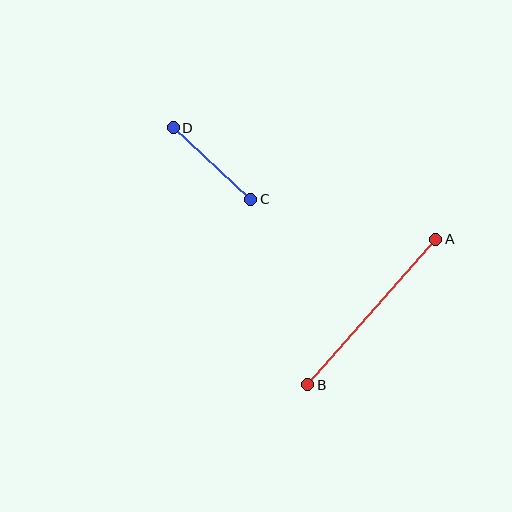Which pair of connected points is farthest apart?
Points A and B are farthest apart.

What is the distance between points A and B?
The distance is approximately 194 pixels.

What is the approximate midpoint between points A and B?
The midpoint is at approximately (372, 312) pixels.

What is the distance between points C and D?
The distance is approximately 105 pixels.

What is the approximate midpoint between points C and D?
The midpoint is at approximately (212, 164) pixels.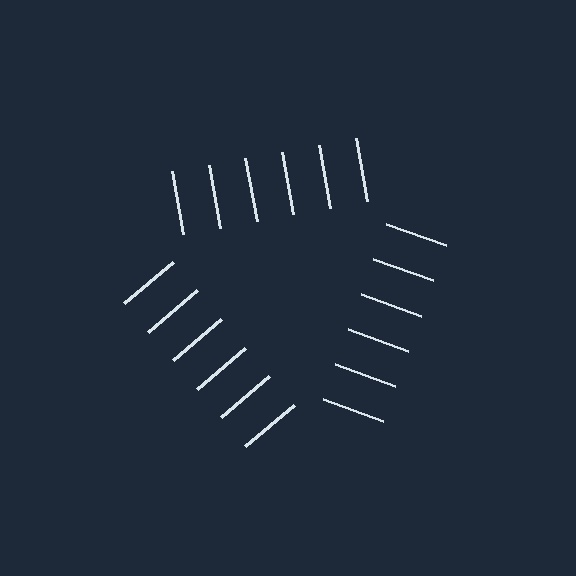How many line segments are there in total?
18 — 6 along each of the 3 edges.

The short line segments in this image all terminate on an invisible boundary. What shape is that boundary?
An illusory triangle — the line segments terminate on its edges but no continuous stroke is drawn.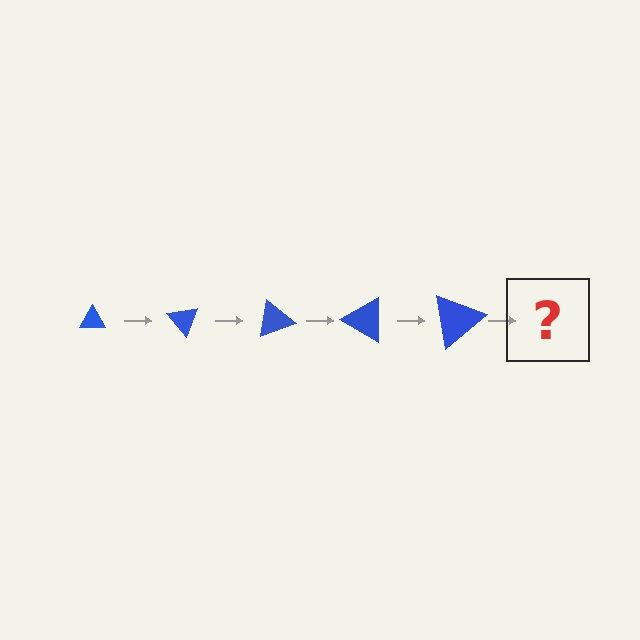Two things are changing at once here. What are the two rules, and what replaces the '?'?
The two rules are that the triangle grows larger each step and it rotates 50 degrees each step. The '?' should be a triangle, larger than the previous one and rotated 250 degrees from the start.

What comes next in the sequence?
The next element should be a triangle, larger than the previous one and rotated 250 degrees from the start.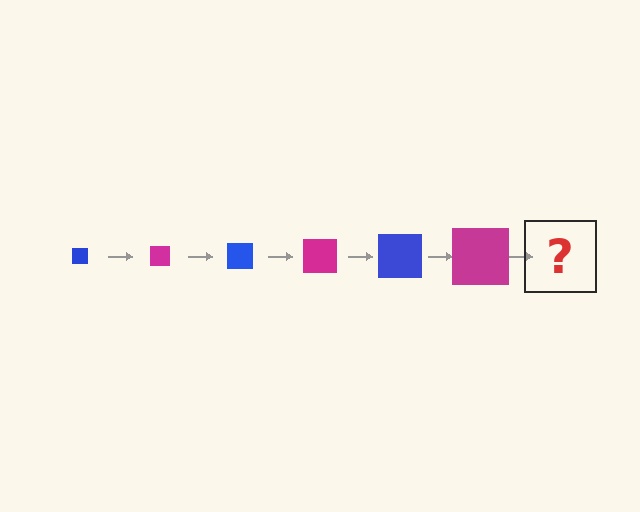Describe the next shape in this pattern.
It should be a blue square, larger than the previous one.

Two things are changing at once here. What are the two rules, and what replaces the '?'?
The two rules are that the square grows larger each step and the color cycles through blue and magenta. The '?' should be a blue square, larger than the previous one.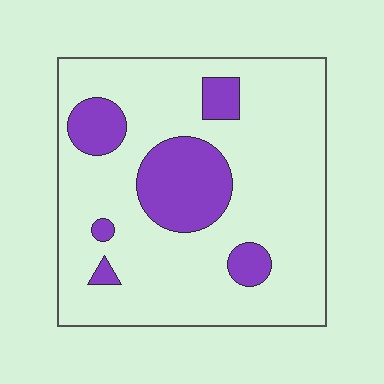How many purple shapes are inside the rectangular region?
6.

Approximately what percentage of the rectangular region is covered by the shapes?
Approximately 20%.